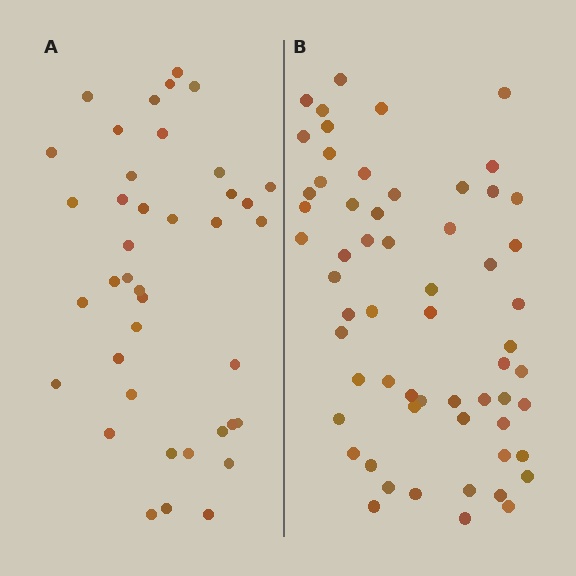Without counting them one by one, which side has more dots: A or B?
Region B (the right region) has more dots.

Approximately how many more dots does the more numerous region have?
Region B has approximately 20 more dots than region A.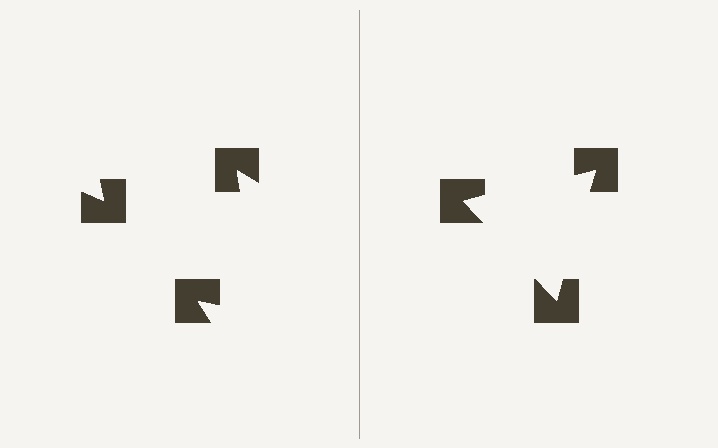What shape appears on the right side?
An illusory triangle.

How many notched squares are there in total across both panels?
6 — 3 on each side.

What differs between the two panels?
The notched squares are positioned identically on both sides; only the wedge orientations differ. On the right they align to a triangle; on the left they are misaligned.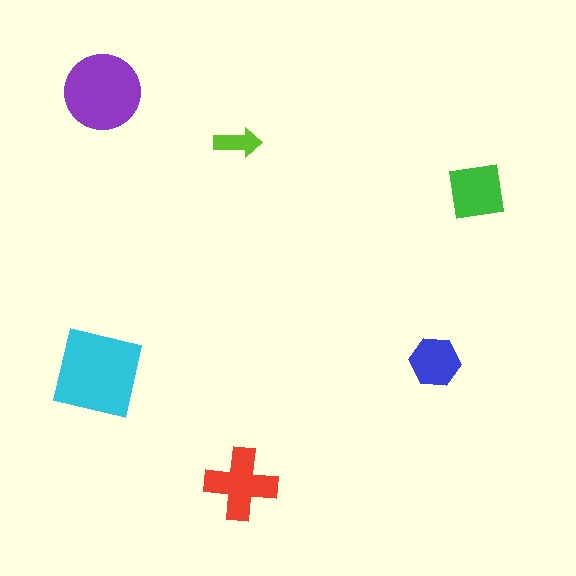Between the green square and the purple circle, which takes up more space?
The purple circle.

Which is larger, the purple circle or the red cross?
The purple circle.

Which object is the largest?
The cyan square.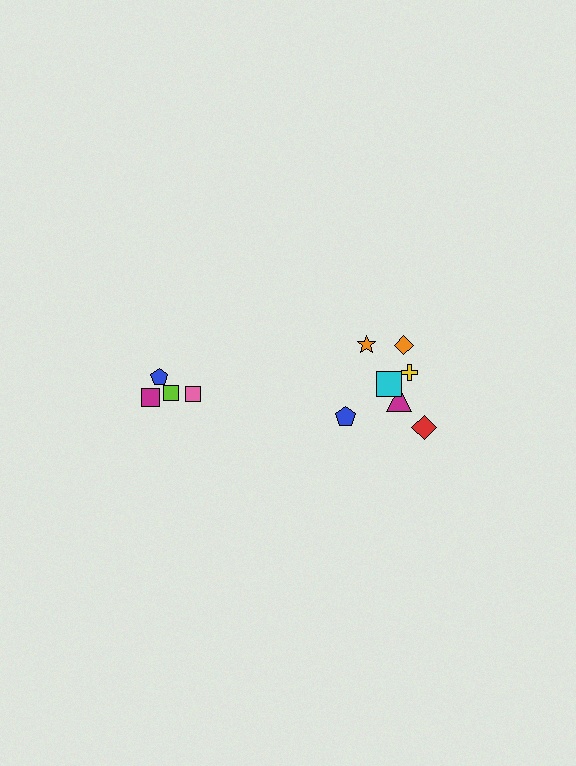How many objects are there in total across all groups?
There are 11 objects.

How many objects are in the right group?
There are 7 objects.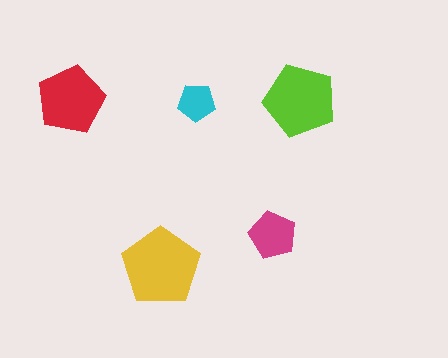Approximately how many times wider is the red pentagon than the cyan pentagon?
About 2 times wider.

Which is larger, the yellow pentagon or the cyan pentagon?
The yellow one.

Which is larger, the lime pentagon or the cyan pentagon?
The lime one.